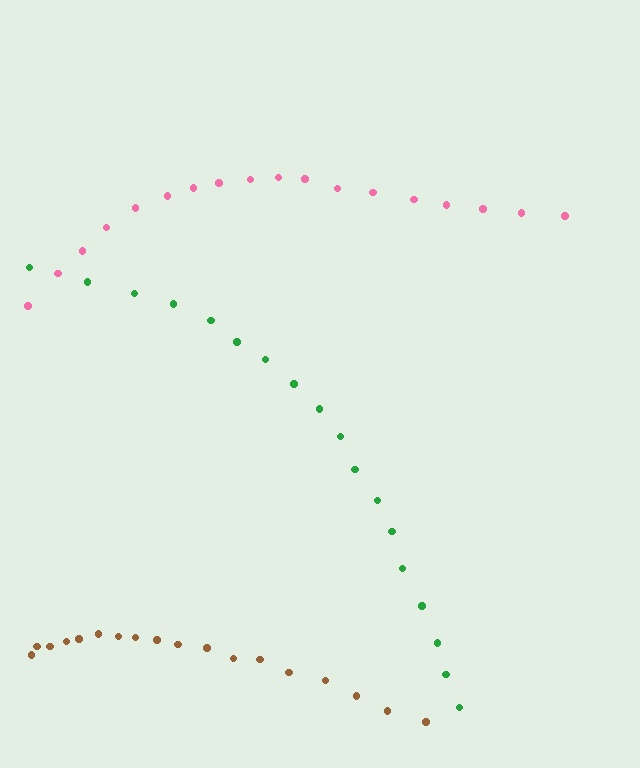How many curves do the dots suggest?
There are 3 distinct paths.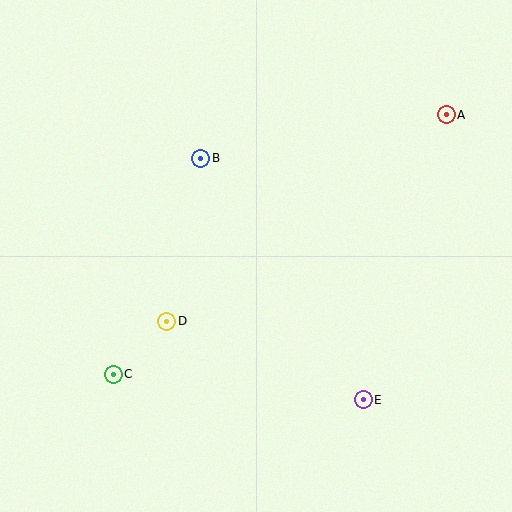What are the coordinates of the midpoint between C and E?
The midpoint between C and E is at (238, 387).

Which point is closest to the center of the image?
Point D at (167, 321) is closest to the center.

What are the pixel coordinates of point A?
Point A is at (446, 115).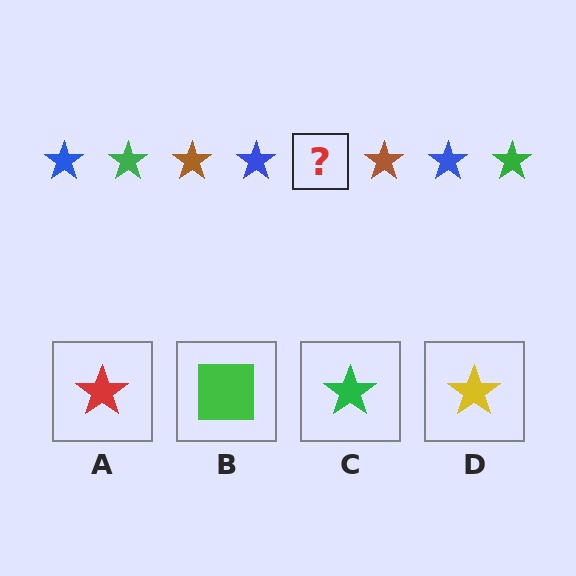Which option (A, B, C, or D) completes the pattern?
C.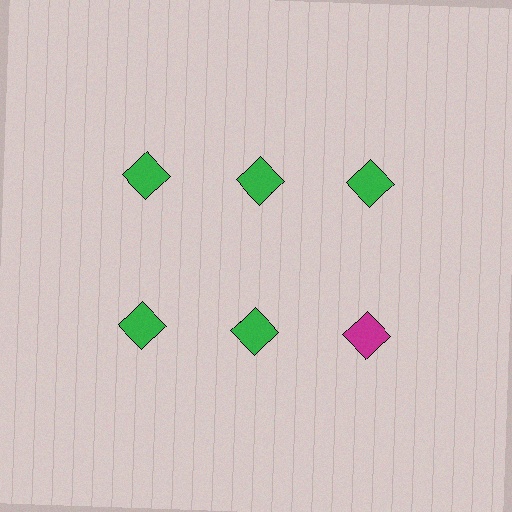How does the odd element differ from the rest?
It has a different color: magenta instead of green.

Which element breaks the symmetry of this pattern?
The magenta diamond in the second row, center column breaks the symmetry. All other shapes are green diamonds.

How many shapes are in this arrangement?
There are 6 shapes arranged in a grid pattern.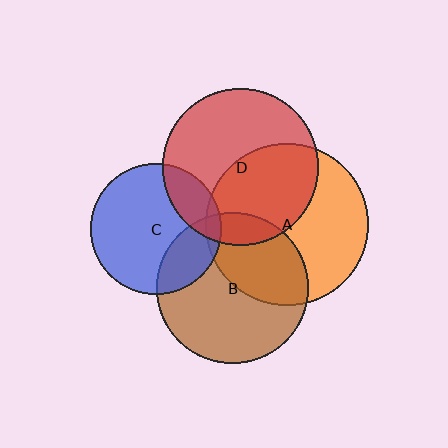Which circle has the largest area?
Circle A (orange).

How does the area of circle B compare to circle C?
Approximately 1.3 times.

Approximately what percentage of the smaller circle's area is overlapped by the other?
Approximately 20%.